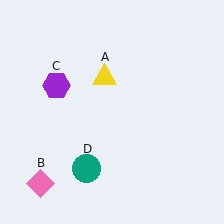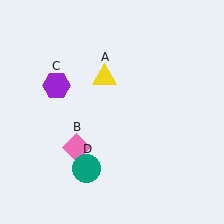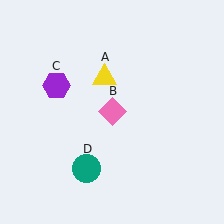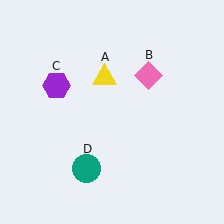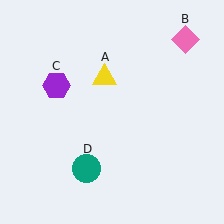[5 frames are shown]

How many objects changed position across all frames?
1 object changed position: pink diamond (object B).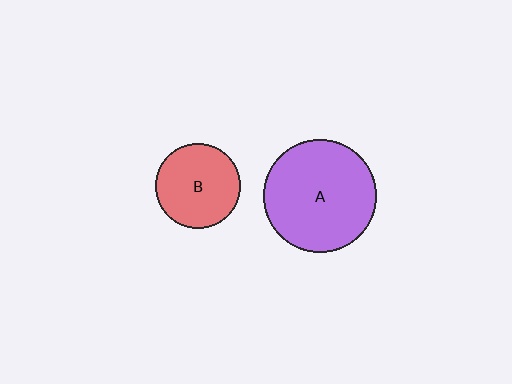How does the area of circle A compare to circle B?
Approximately 1.8 times.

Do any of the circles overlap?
No, none of the circles overlap.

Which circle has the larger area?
Circle A (purple).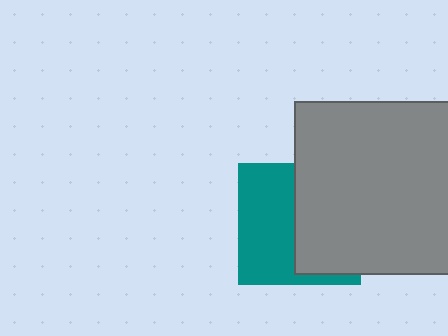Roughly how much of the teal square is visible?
About half of it is visible (roughly 50%).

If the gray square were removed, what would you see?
You would see the complete teal square.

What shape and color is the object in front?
The object in front is a gray square.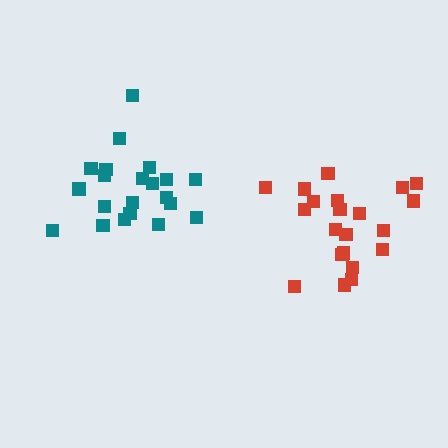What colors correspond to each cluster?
The clusters are colored: red, teal.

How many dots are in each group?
Group 1: 21 dots, Group 2: 21 dots (42 total).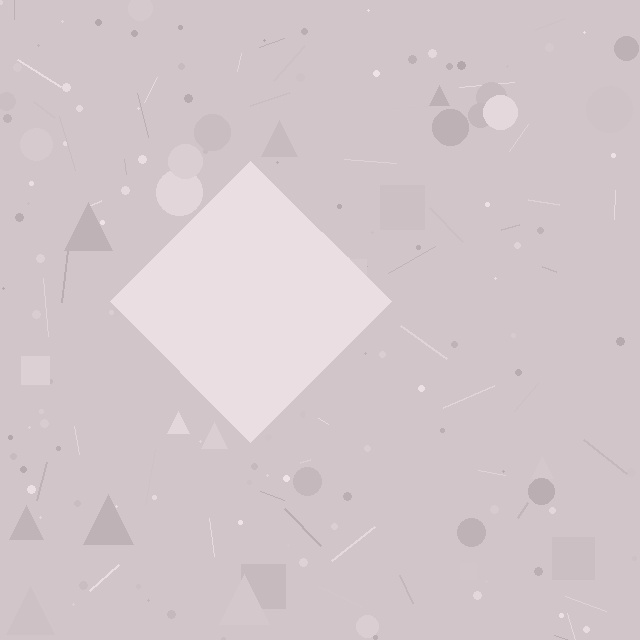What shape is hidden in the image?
A diamond is hidden in the image.